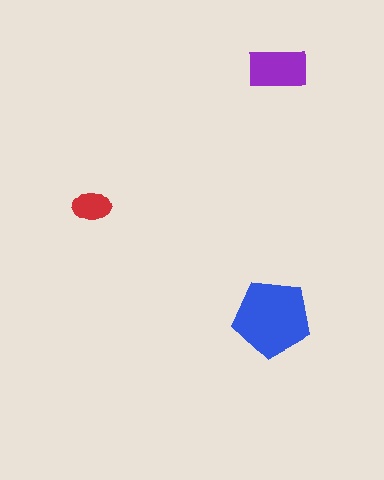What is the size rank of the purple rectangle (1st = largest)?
2nd.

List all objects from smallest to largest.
The red ellipse, the purple rectangle, the blue pentagon.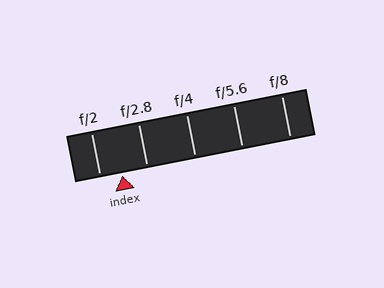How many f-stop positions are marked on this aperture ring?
There are 5 f-stop positions marked.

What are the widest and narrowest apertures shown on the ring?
The widest aperture shown is f/2 and the narrowest is f/8.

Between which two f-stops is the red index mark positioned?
The index mark is between f/2 and f/2.8.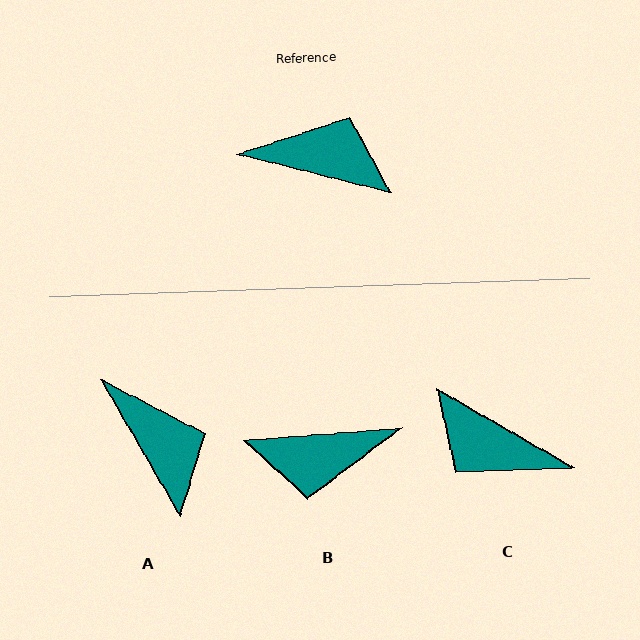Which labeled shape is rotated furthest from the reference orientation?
C, about 164 degrees away.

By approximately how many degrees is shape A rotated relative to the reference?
Approximately 46 degrees clockwise.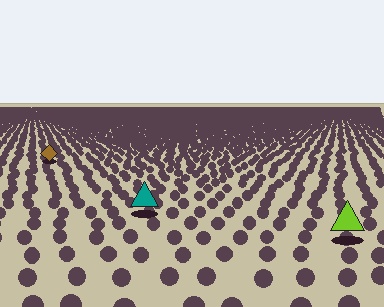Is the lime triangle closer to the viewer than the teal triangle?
Yes. The lime triangle is closer — you can tell from the texture gradient: the ground texture is coarser near it.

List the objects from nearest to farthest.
From nearest to farthest: the lime triangle, the teal triangle, the brown diamond.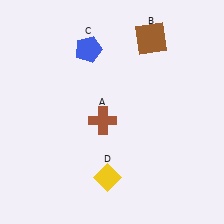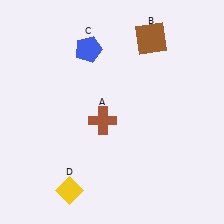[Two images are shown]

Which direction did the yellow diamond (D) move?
The yellow diamond (D) moved left.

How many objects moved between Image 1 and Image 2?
1 object moved between the two images.